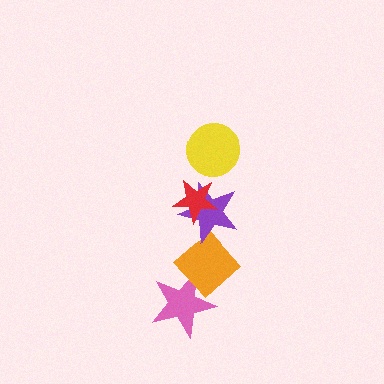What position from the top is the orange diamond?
The orange diamond is 4th from the top.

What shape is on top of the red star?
The yellow circle is on top of the red star.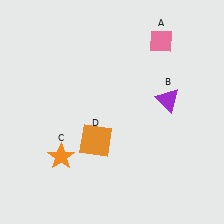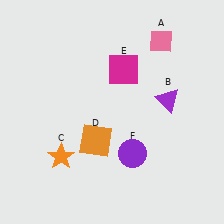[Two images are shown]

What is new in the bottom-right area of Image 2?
A purple circle (F) was added in the bottom-right area of Image 2.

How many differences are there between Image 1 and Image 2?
There are 2 differences between the two images.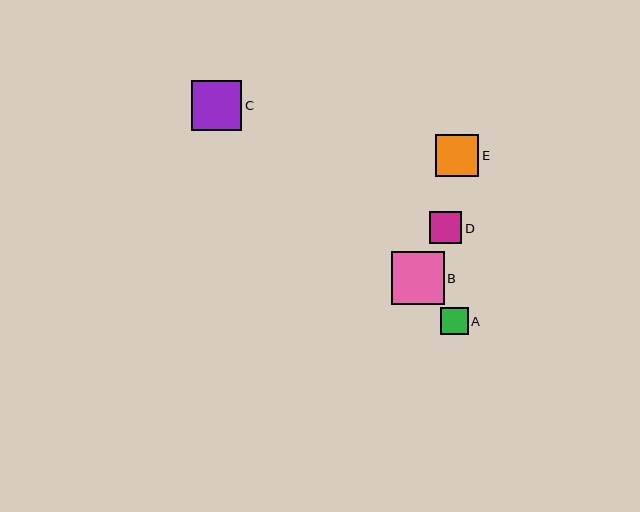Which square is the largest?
Square B is the largest with a size of approximately 53 pixels.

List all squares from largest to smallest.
From largest to smallest: B, C, E, D, A.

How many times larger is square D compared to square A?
Square D is approximately 1.2 times the size of square A.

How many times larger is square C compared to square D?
Square C is approximately 1.6 times the size of square D.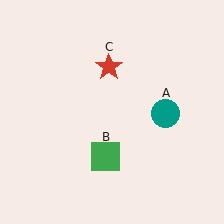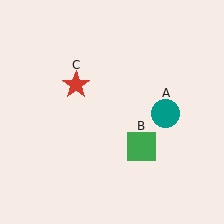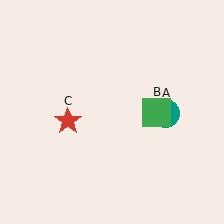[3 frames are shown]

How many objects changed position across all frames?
2 objects changed position: green square (object B), red star (object C).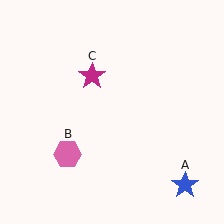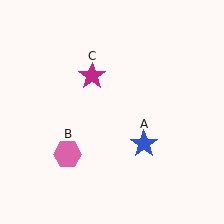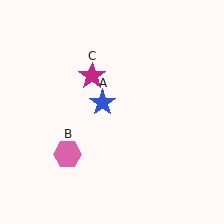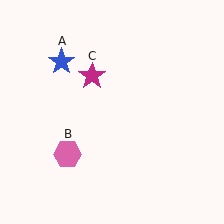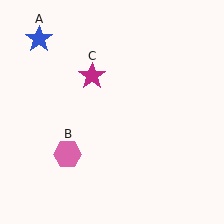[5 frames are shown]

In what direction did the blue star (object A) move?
The blue star (object A) moved up and to the left.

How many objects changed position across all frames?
1 object changed position: blue star (object A).